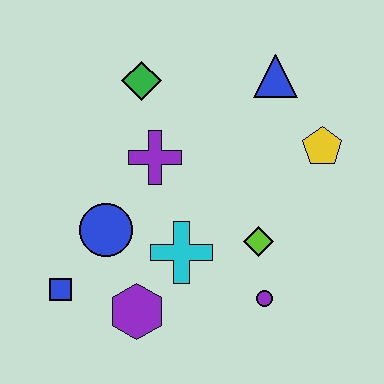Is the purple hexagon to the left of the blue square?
No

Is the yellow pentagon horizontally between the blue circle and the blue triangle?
No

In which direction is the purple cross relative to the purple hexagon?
The purple cross is above the purple hexagon.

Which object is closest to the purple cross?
The green diamond is closest to the purple cross.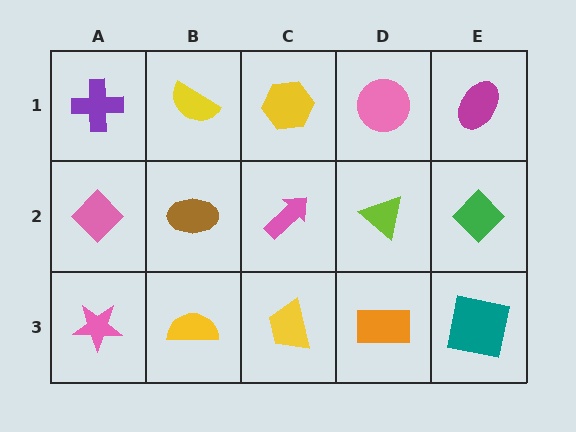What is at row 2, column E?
A green diamond.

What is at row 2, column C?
A pink arrow.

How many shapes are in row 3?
5 shapes.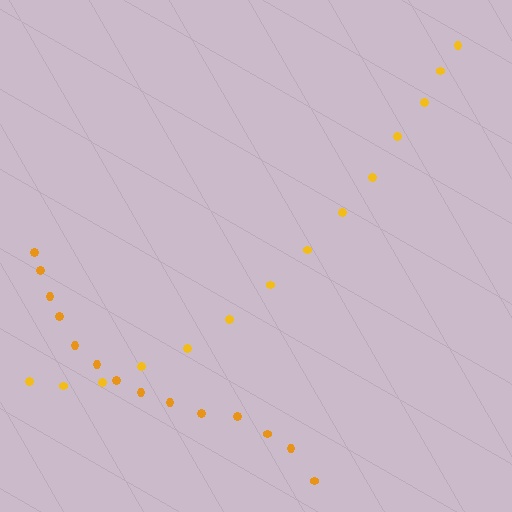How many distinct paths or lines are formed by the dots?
There are 2 distinct paths.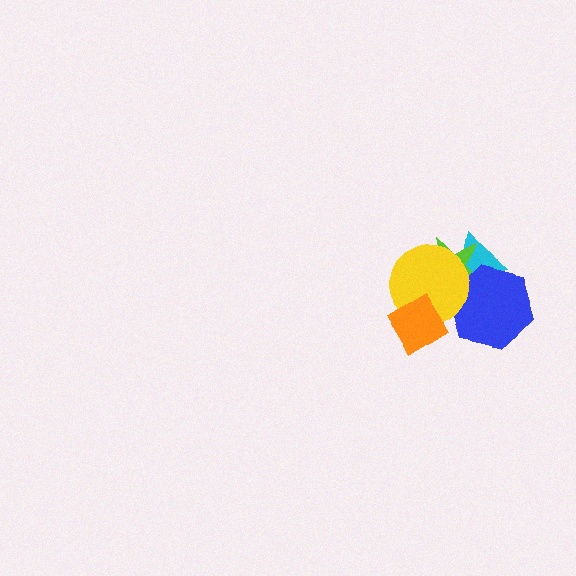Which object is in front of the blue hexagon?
The yellow circle is in front of the blue hexagon.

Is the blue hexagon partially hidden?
Yes, it is partially covered by another shape.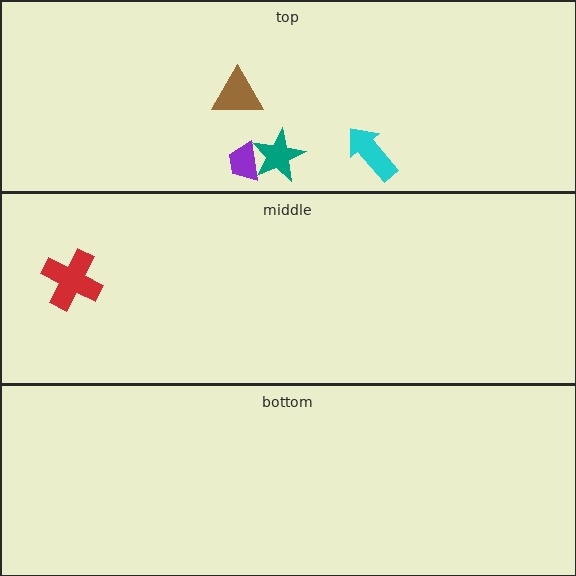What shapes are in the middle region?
The red cross.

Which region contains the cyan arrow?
The top region.